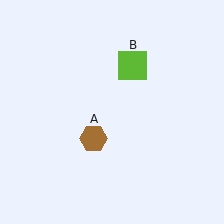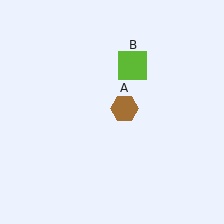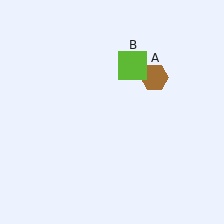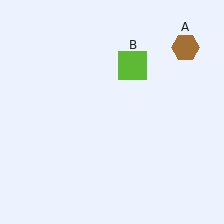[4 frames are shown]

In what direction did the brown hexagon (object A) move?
The brown hexagon (object A) moved up and to the right.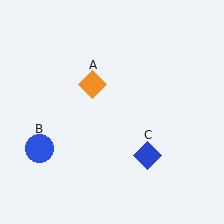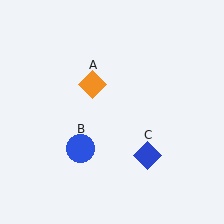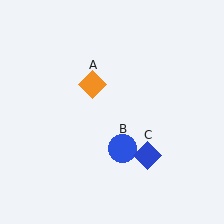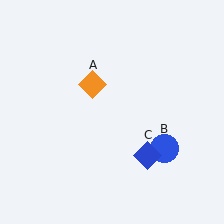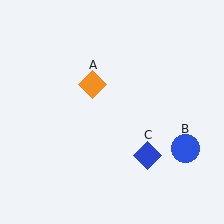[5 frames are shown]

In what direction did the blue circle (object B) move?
The blue circle (object B) moved right.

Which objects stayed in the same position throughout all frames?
Orange diamond (object A) and blue diamond (object C) remained stationary.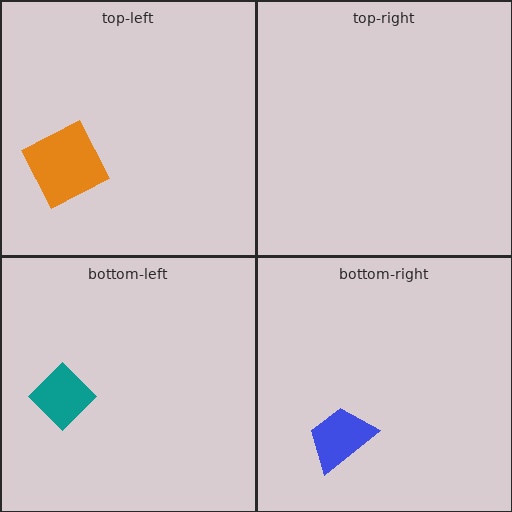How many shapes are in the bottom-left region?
1.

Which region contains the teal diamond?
The bottom-left region.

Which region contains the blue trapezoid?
The bottom-right region.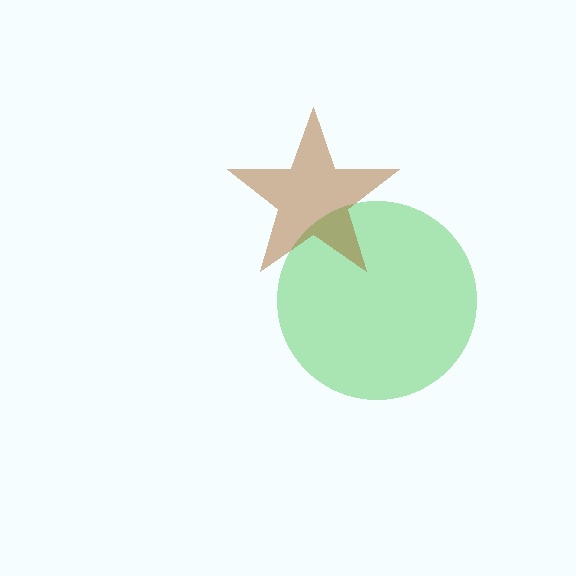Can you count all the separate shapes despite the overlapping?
Yes, there are 2 separate shapes.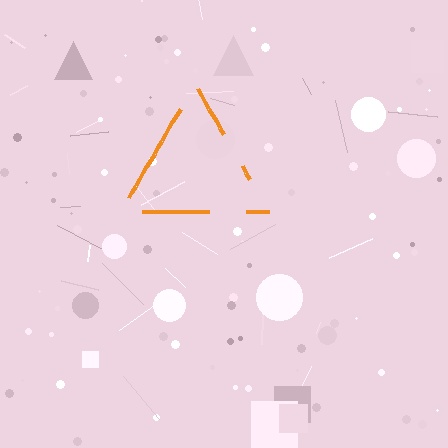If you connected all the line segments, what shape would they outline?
They would outline a triangle.